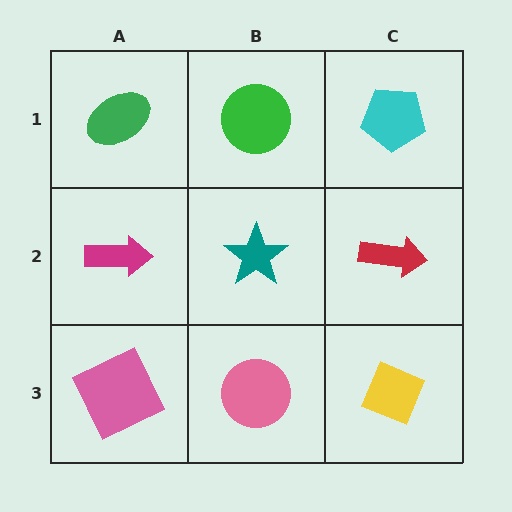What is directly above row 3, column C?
A red arrow.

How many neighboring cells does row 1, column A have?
2.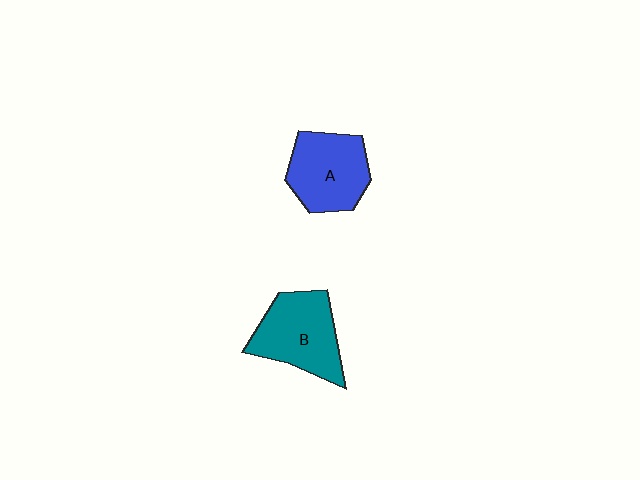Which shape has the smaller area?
Shape A (blue).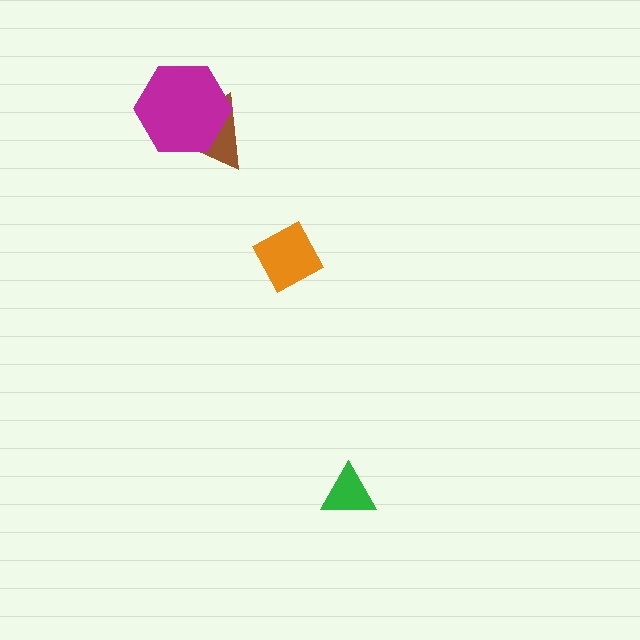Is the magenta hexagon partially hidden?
No, no other shape covers it.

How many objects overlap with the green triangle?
0 objects overlap with the green triangle.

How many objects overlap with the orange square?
0 objects overlap with the orange square.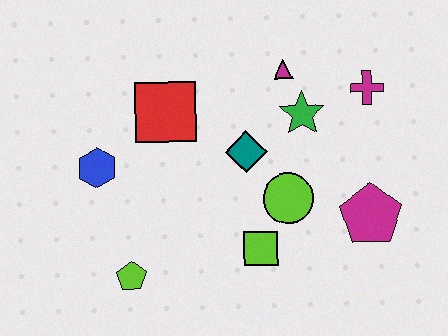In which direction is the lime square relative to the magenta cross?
The lime square is below the magenta cross.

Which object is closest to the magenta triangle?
The green star is closest to the magenta triangle.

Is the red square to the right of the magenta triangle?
No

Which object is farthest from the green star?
The lime pentagon is farthest from the green star.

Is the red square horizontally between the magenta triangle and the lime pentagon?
Yes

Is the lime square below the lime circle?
Yes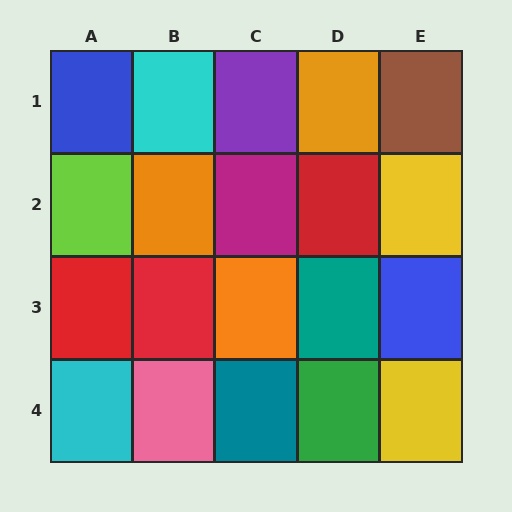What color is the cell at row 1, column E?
Brown.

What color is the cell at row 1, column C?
Purple.